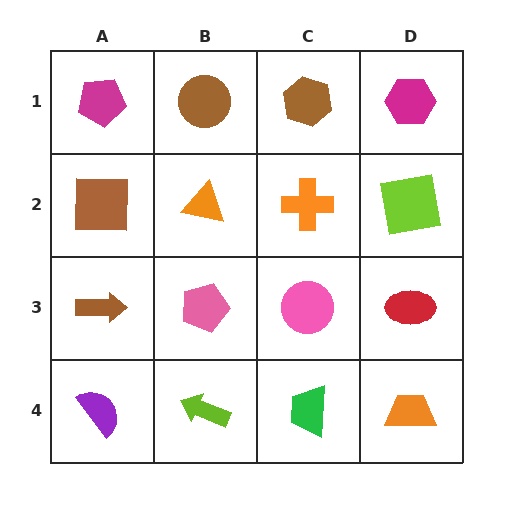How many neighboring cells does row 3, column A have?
3.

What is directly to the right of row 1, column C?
A magenta hexagon.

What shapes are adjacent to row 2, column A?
A magenta pentagon (row 1, column A), a brown arrow (row 3, column A), an orange triangle (row 2, column B).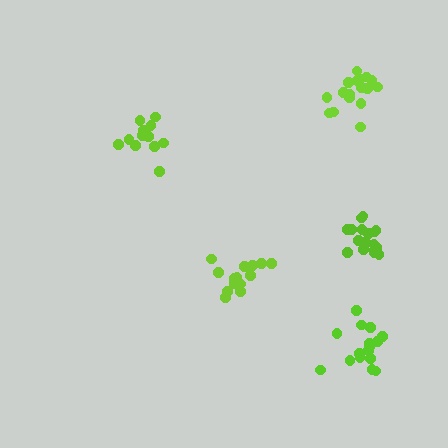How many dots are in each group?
Group 1: 14 dots, Group 2: 17 dots, Group 3: 16 dots, Group 4: 17 dots, Group 5: 13 dots (77 total).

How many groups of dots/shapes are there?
There are 5 groups.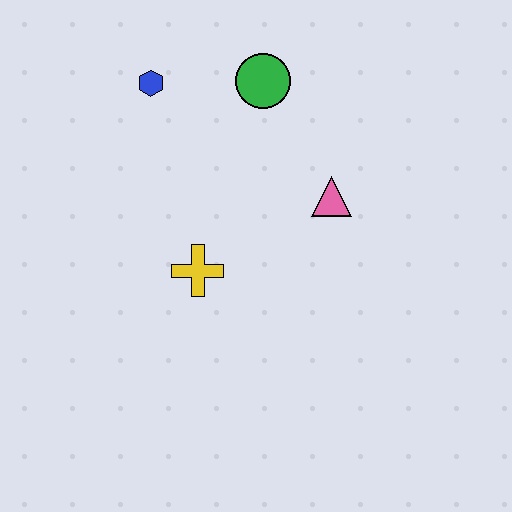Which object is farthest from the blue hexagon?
The pink triangle is farthest from the blue hexagon.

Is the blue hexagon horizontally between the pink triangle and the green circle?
No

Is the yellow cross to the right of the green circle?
No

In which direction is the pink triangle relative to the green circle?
The pink triangle is below the green circle.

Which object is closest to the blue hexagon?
The green circle is closest to the blue hexagon.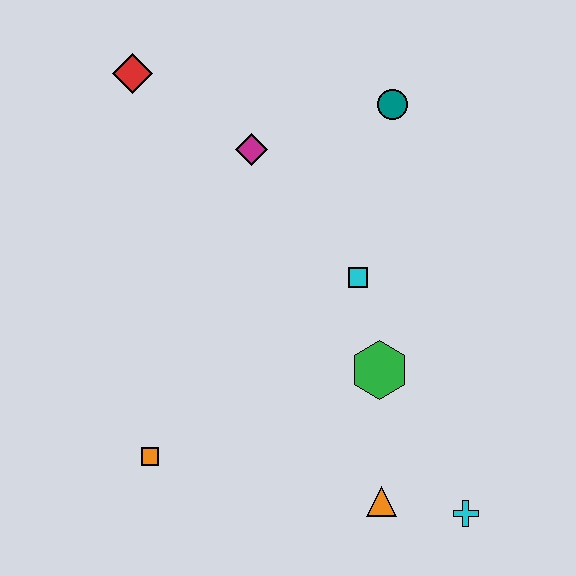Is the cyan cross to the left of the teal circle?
No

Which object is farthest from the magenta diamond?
The cyan cross is farthest from the magenta diamond.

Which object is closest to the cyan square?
The green hexagon is closest to the cyan square.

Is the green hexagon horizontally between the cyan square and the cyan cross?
Yes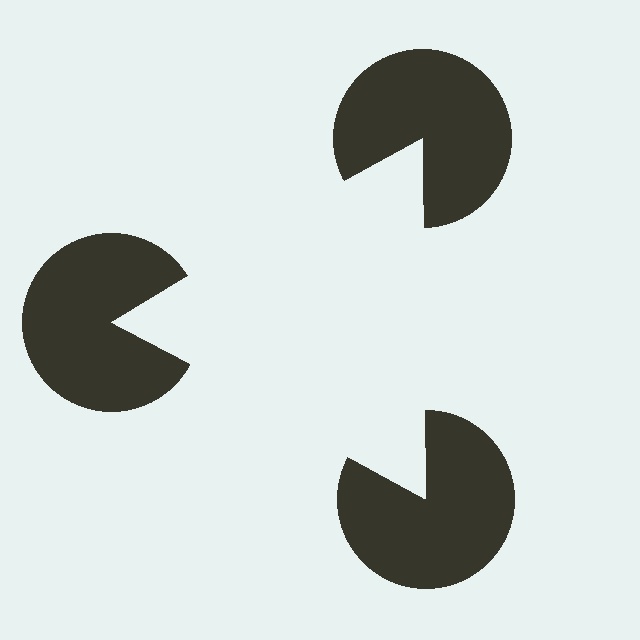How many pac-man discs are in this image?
There are 3 — one at each vertex of the illusory triangle.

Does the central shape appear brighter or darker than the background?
It typically appears slightly brighter than the background, even though no actual brightness change is drawn.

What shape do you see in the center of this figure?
An illusory triangle — its edges are inferred from the aligned wedge cuts in the pac-man discs, not physically drawn.